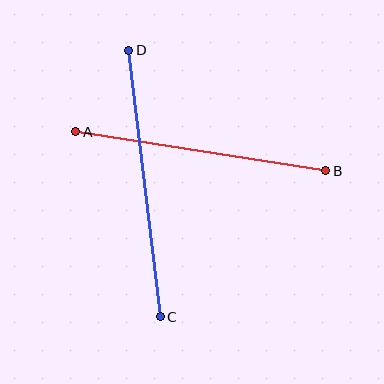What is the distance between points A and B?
The distance is approximately 253 pixels.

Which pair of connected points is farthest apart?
Points C and D are farthest apart.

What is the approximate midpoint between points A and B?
The midpoint is at approximately (201, 151) pixels.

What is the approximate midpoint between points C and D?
The midpoint is at approximately (144, 184) pixels.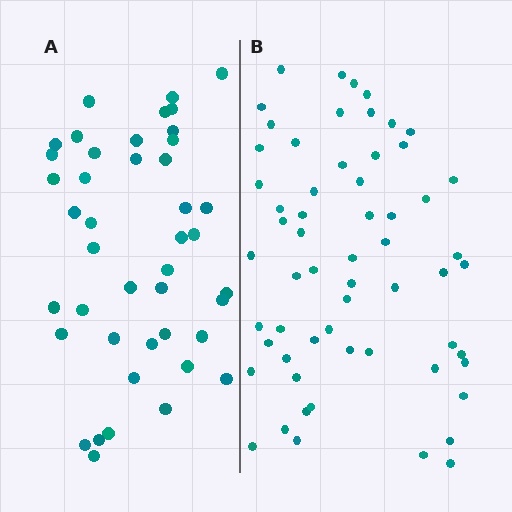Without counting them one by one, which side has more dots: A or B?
Region B (the right region) has more dots.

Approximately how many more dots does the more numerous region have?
Region B has approximately 15 more dots than region A.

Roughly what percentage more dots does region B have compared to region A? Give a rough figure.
About 40% more.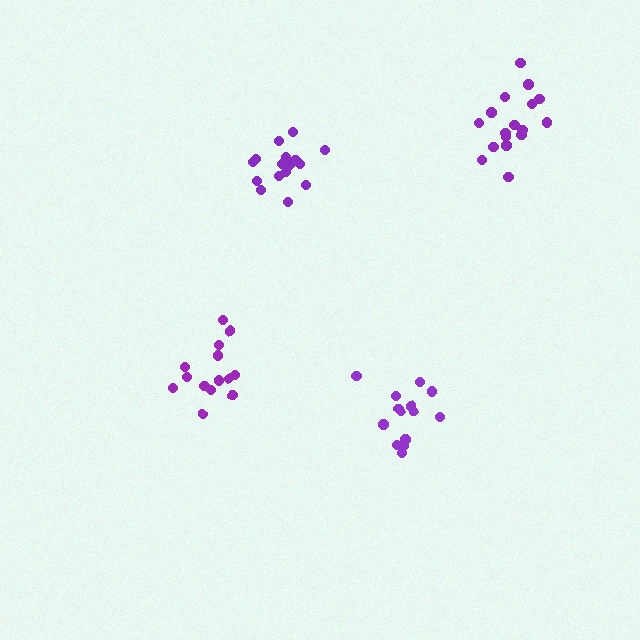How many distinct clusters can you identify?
There are 4 distinct clusters.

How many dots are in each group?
Group 1: 16 dots, Group 2: 17 dots, Group 3: 14 dots, Group 4: 14 dots (61 total).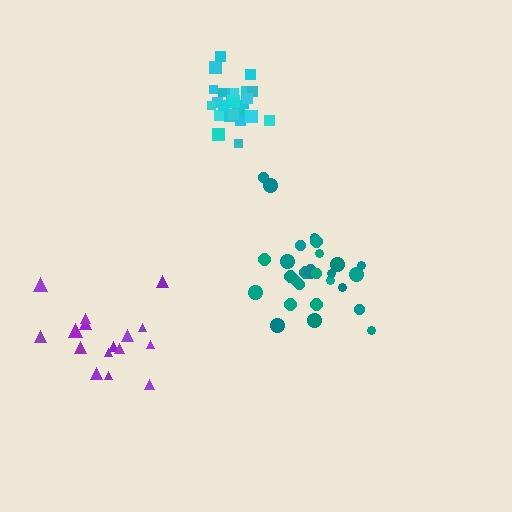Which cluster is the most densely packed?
Cyan.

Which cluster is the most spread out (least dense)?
Purple.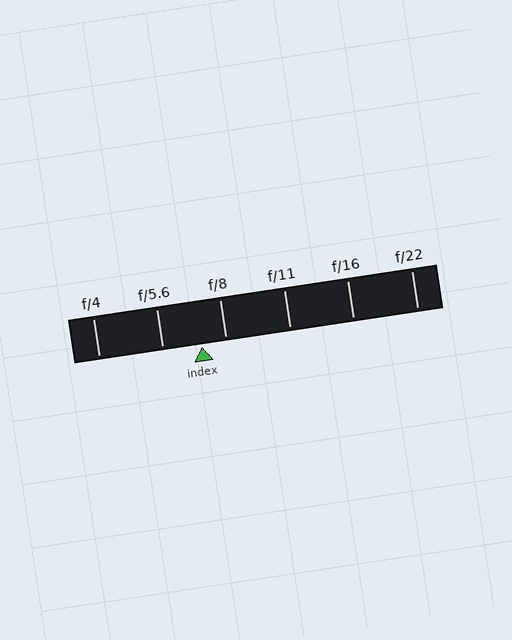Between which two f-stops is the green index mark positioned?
The index mark is between f/5.6 and f/8.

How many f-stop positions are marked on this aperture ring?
There are 6 f-stop positions marked.